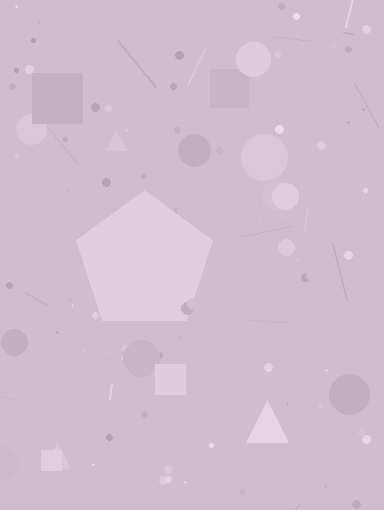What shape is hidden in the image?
A pentagon is hidden in the image.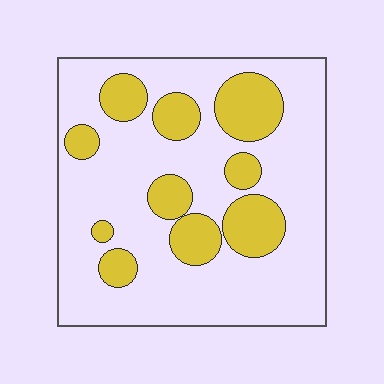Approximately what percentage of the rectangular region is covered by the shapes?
Approximately 25%.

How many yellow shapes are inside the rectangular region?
10.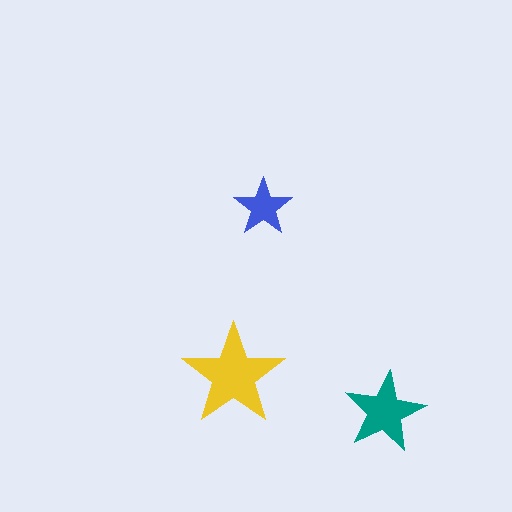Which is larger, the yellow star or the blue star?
The yellow one.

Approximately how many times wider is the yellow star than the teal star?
About 1.5 times wider.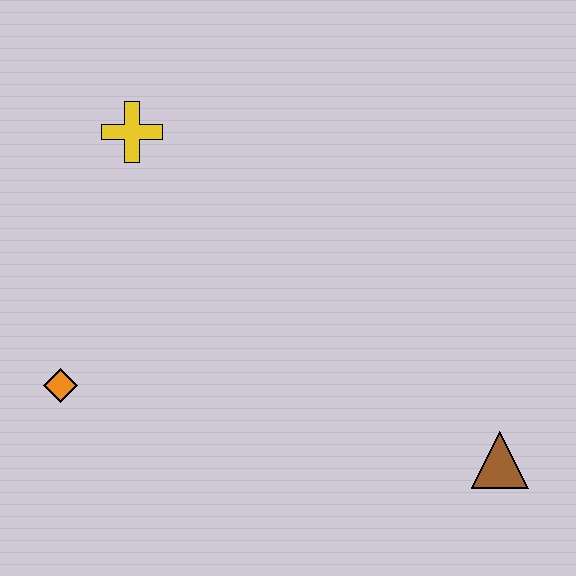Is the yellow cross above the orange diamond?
Yes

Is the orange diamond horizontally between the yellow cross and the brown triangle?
No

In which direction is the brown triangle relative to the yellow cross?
The brown triangle is to the right of the yellow cross.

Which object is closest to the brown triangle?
The orange diamond is closest to the brown triangle.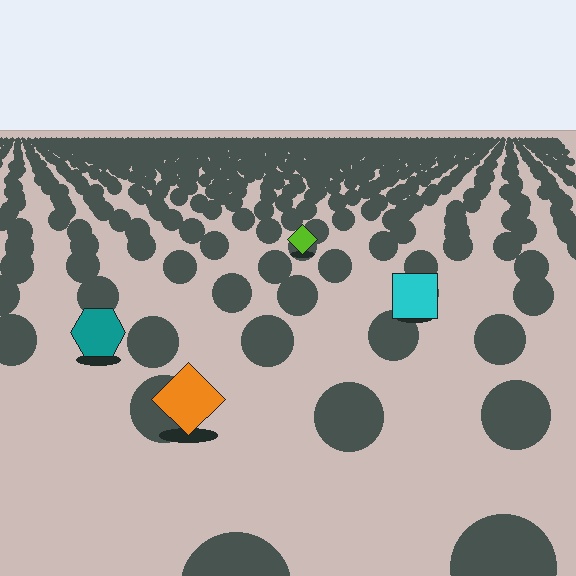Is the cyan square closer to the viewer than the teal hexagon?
No. The teal hexagon is closer — you can tell from the texture gradient: the ground texture is coarser near it.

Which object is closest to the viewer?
The orange diamond is closest. The texture marks near it are larger and more spread out.